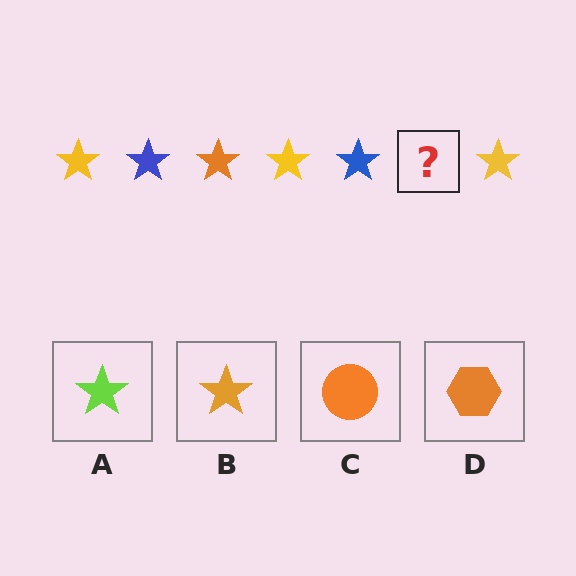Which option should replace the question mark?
Option B.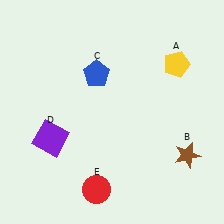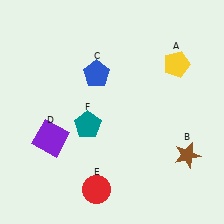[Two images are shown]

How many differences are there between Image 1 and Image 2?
There is 1 difference between the two images.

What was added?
A teal pentagon (F) was added in Image 2.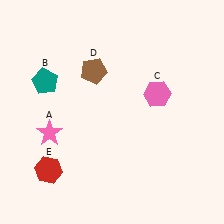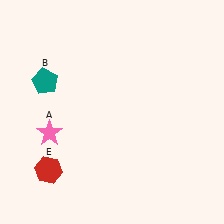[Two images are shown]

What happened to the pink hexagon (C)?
The pink hexagon (C) was removed in Image 2. It was in the top-right area of Image 1.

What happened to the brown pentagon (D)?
The brown pentagon (D) was removed in Image 2. It was in the top-left area of Image 1.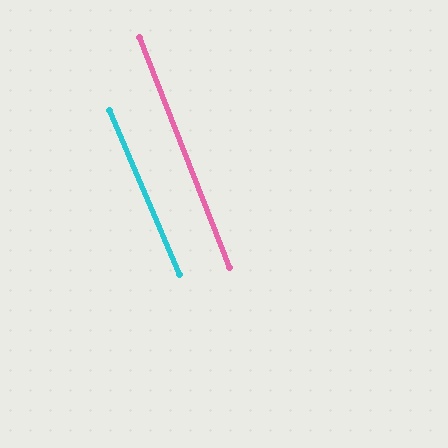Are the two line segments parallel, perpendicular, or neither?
Parallel — their directions differ by only 1.7°.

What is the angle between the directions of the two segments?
Approximately 2 degrees.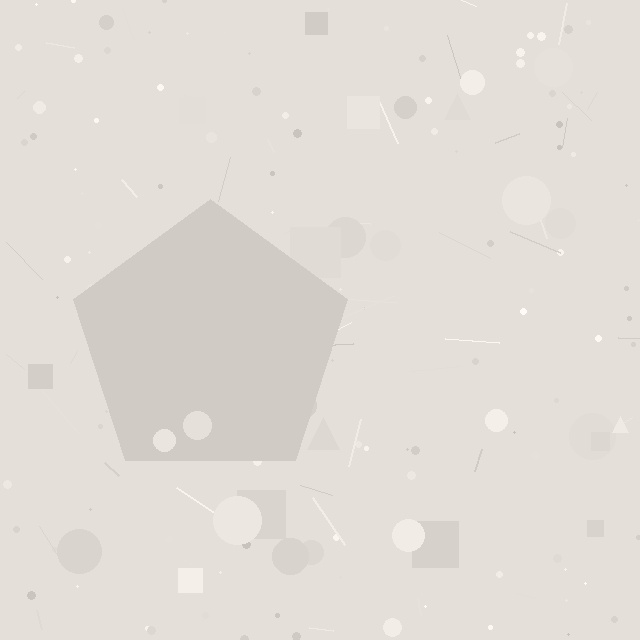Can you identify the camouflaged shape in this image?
The camouflaged shape is a pentagon.